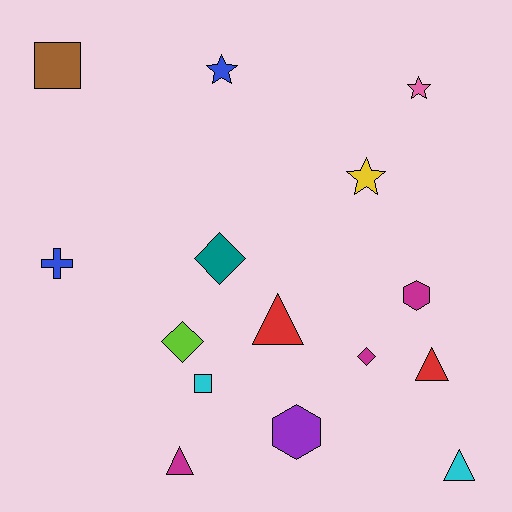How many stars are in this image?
There are 3 stars.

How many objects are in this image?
There are 15 objects.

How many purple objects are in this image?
There is 1 purple object.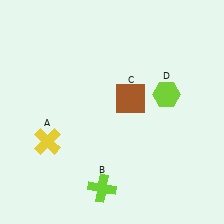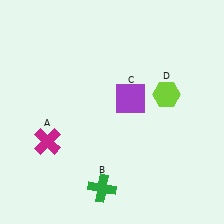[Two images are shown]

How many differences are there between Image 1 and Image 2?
There are 3 differences between the two images.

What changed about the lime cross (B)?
In Image 1, B is lime. In Image 2, it changed to green.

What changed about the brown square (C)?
In Image 1, C is brown. In Image 2, it changed to purple.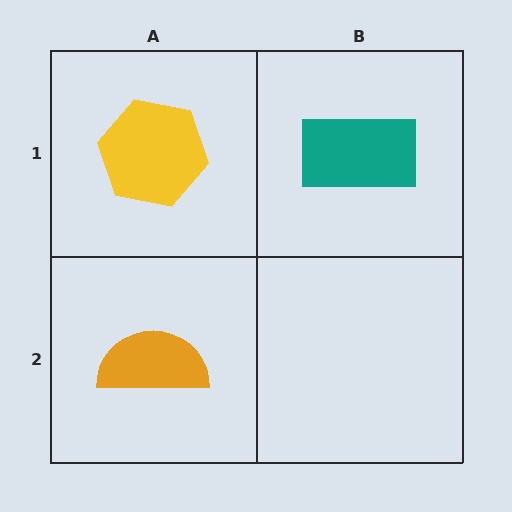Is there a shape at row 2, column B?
No, that cell is empty.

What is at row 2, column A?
An orange semicircle.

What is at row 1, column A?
A yellow hexagon.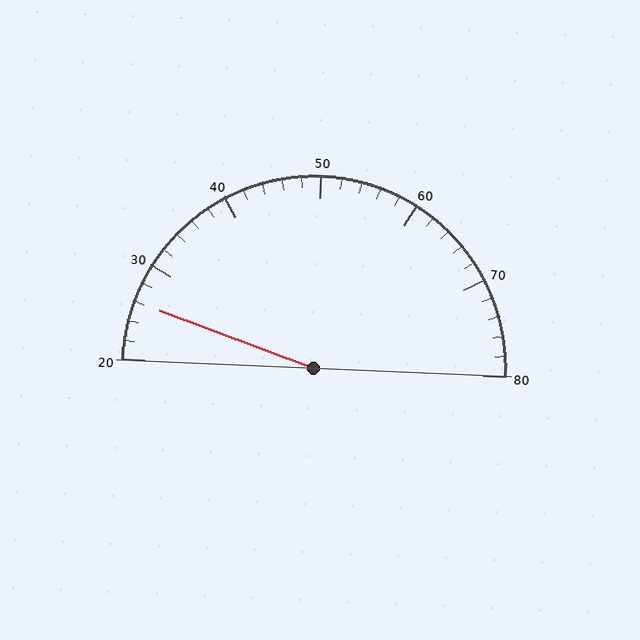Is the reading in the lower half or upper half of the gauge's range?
The reading is in the lower half of the range (20 to 80).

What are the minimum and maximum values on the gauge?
The gauge ranges from 20 to 80.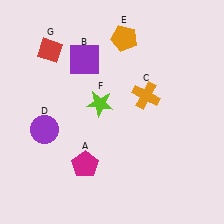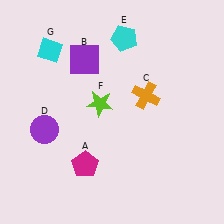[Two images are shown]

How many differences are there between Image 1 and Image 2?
There are 2 differences between the two images.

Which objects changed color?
E changed from orange to cyan. G changed from red to cyan.